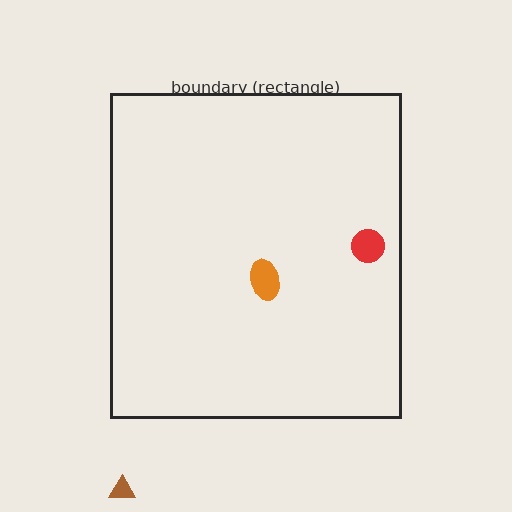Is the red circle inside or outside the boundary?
Inside.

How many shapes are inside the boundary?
2 inside, 1 outside.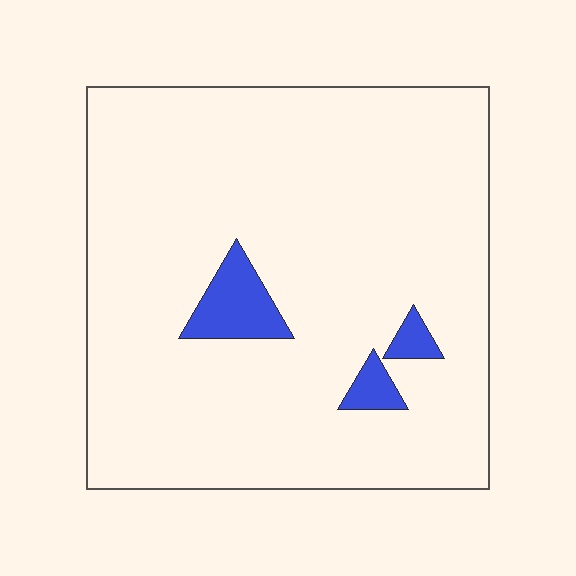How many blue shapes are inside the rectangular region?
3.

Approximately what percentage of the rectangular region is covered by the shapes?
Approximately 5%.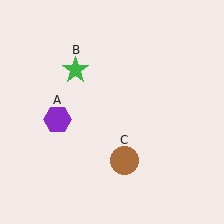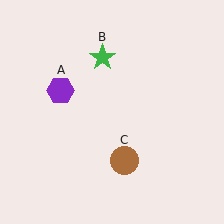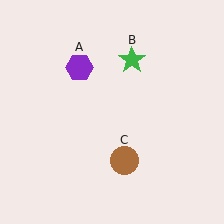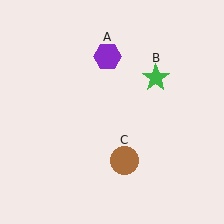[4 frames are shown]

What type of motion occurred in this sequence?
The purple hexagon (object A), green star (object B) rotated clockwise around the center of the scene.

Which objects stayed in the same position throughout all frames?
Brown circle (object C) remained stationary.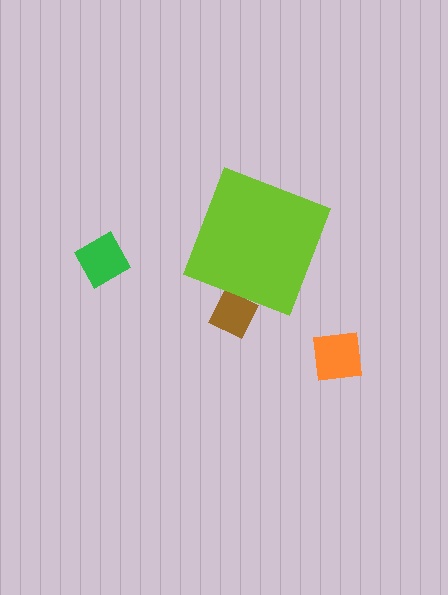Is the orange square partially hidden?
No, the orange square is fully visible.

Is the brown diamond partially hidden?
Yes, the brown diamond is partially hidden behind the lime diamond.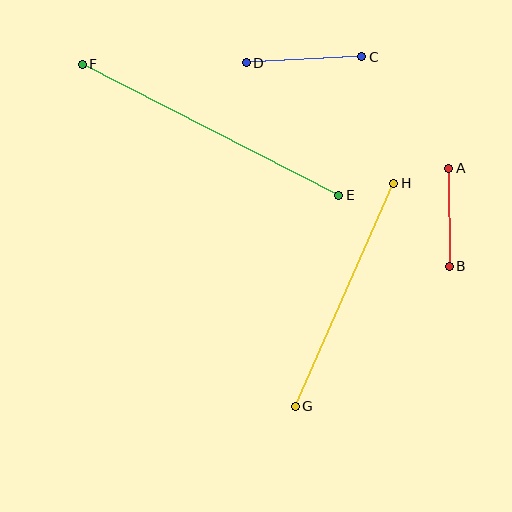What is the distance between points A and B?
The distance is approximately 98 pixels.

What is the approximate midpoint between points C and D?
The midpoint is at approximately (304, 60) pixels.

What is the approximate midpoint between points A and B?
The midpoint is at approximately (449, 217) pixels.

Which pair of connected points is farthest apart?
Points E and F are farthest apart.